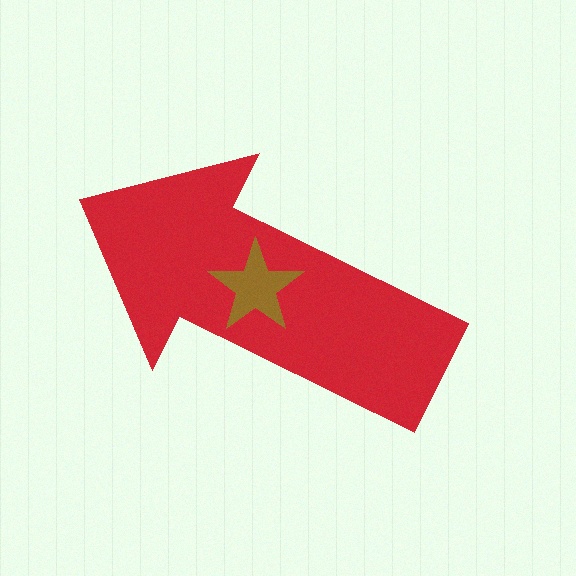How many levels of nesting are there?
2.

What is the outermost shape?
The red arrow.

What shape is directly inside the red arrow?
The brown star.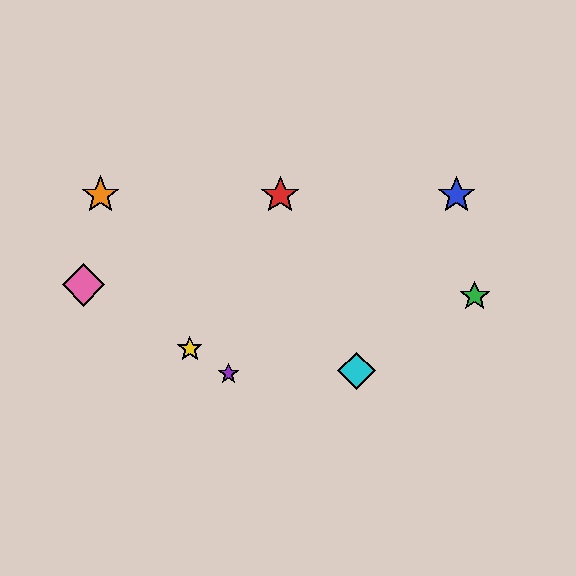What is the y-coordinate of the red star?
The red star is at y≈195.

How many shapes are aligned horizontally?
3 shapes (the red star, the blue star, the orange star) are aligned horizontally.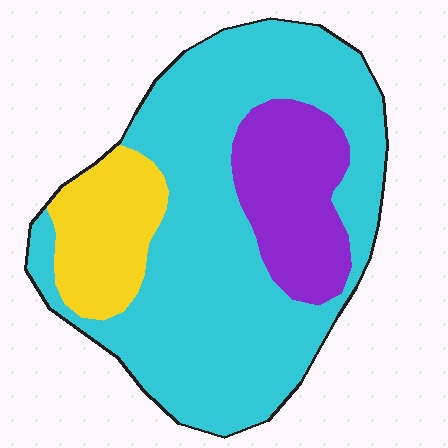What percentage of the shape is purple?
Purple takes up between a sixth and a third of the shape.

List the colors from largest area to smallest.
From largest to smallest: cyan, purple, yellow.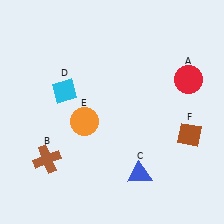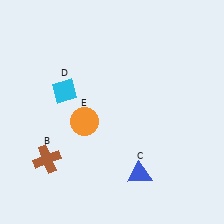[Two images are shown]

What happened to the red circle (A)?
The red circle (A) was removed in Image 2. It was in the top-right area of Image 1.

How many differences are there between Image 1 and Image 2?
There are 2 differences between the two images.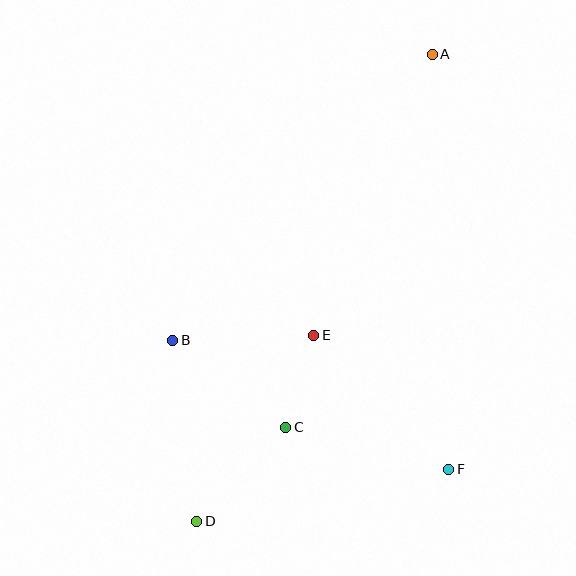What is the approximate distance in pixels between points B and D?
The distance between B and D is approximately 183 pixels.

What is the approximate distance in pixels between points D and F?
The distance between D and F is approximately 258 pixels.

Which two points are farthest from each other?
Points A and D are farthest from each other.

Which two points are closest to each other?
Points C and E are closest to each other.